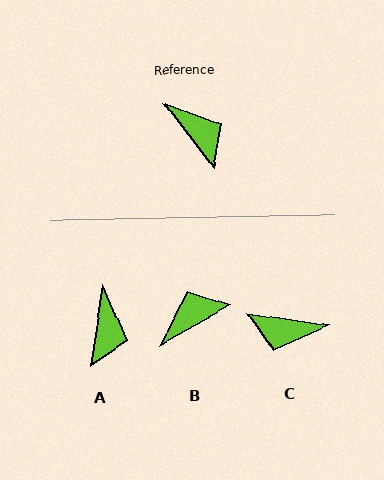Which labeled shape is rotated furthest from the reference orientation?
C, about 135 degrees away.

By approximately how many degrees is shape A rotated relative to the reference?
Approximately 46 degrees clockwise.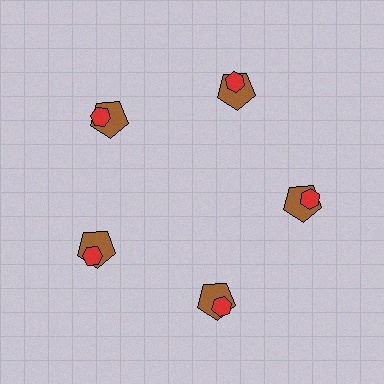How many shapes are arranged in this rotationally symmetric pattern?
There are 10 shapes, arranged in 5 groups of 2.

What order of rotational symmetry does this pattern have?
This pattern has 5-fold rotational symmetry.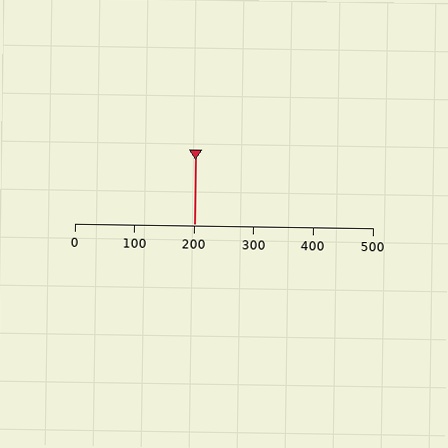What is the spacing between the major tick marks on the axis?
The major ticks are spaced 100 apart.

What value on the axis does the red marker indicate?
The marker indicates approximately 200.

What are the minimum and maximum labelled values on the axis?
The axis runs from 0 to 500.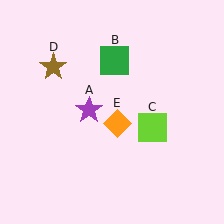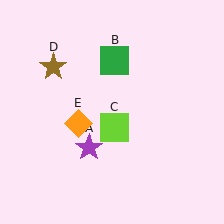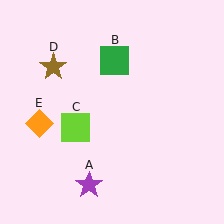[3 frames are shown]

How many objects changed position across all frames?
3 objects changed position: purple star (object A), lime square (object C), orange diamond (object E).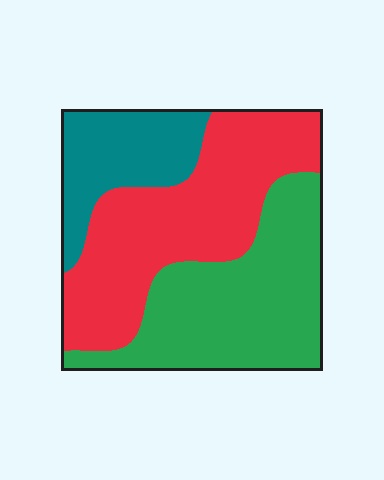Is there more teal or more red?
Red.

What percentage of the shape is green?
Green covers about 40% of the shape.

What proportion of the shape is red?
Red covers around 40% of the shape.